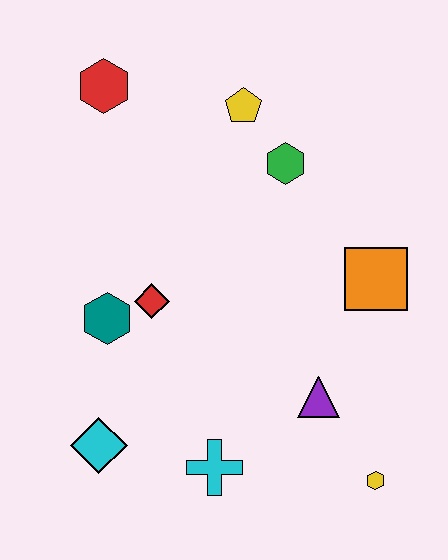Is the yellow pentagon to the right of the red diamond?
Yes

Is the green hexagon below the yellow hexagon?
No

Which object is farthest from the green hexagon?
The cyan diamond is farthest from the green hexagon.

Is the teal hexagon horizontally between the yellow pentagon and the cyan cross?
No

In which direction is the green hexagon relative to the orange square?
The green hexagon is above the orange square.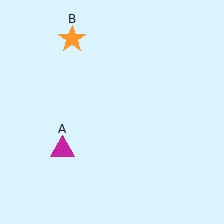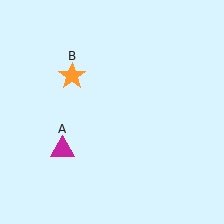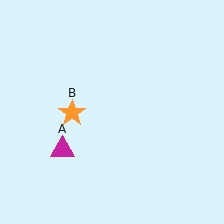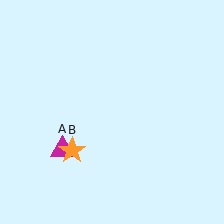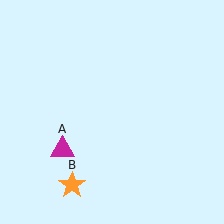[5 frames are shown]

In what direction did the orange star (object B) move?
The orange star (object B) moved down.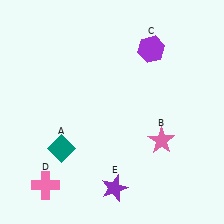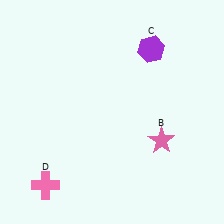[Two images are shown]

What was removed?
The teal diamond (A), the purple star (E) were removed in Image 2.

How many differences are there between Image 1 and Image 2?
There are 2 differences between the two images.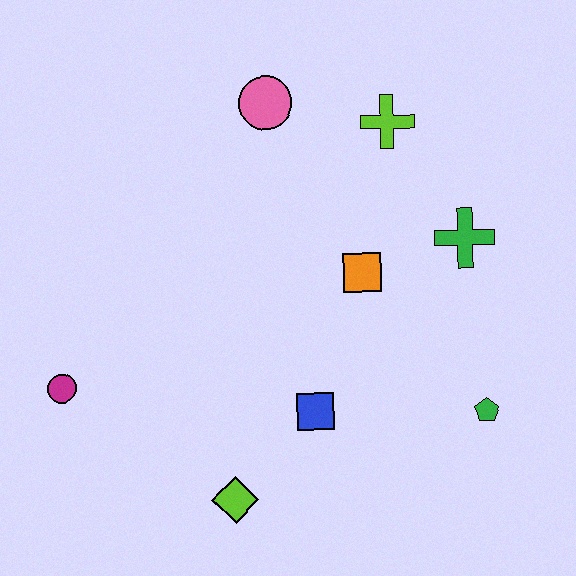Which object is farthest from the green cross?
The magenta circle is farthest from the green cross.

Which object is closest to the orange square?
The green cross is closest to the orange square.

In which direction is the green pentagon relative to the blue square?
The green pentagon is to the right of the blue square.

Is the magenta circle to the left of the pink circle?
Yes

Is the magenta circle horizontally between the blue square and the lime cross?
No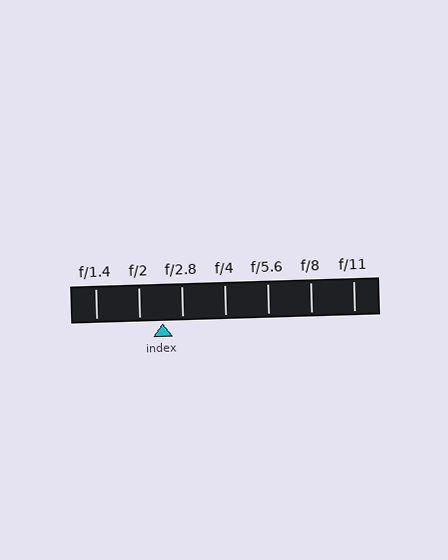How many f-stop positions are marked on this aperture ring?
There are 7 f-stop positions marked.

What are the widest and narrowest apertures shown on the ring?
The widest aperture shown is f/1.4 and the narrowest is f/11.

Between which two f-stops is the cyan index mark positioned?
The index mark is between f/2 and f/2.8.